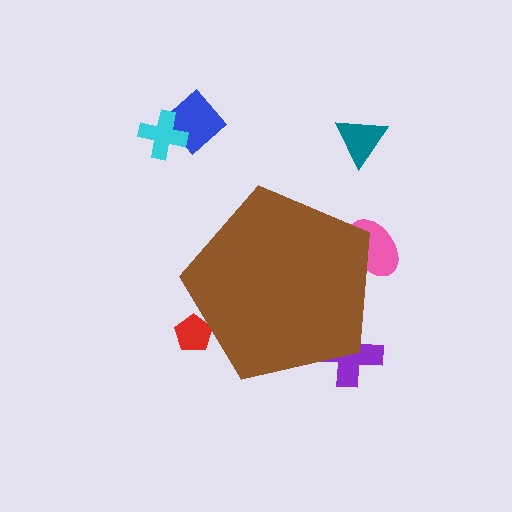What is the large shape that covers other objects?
A brown pentagon.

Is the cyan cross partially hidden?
No, the cyan cross is fully visible.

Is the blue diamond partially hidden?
No, the blue diamond is fully visible.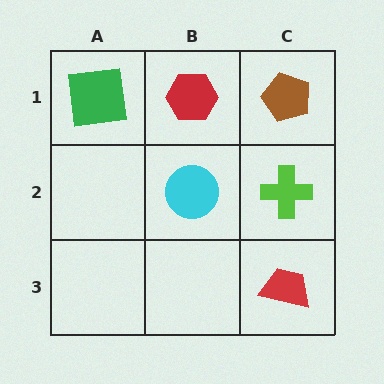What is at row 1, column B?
A red hexagon.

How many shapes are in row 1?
3 shapes.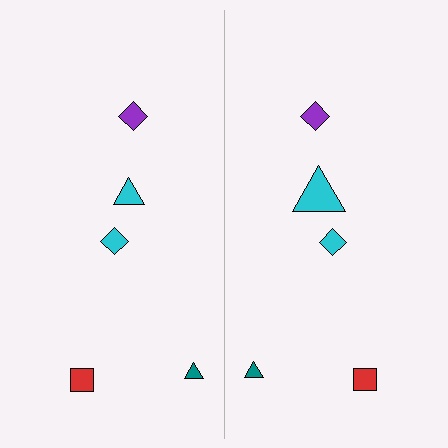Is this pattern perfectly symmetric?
No, the pattern is not perfectly symmetric. The cyan triangle on the right side has a different size than its mirror counterpart.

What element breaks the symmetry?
The cyan triangle on the right side has a different size than its mirror counterpart.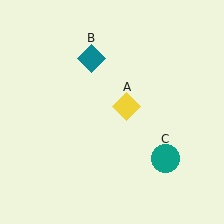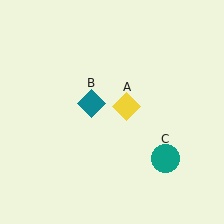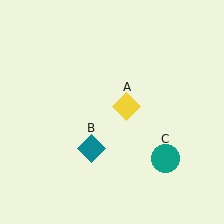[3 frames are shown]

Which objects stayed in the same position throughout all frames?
Yellow diamond (object A) and teal circle (object C) remained stationary.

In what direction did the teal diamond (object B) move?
The teal diamond (object B) moved down.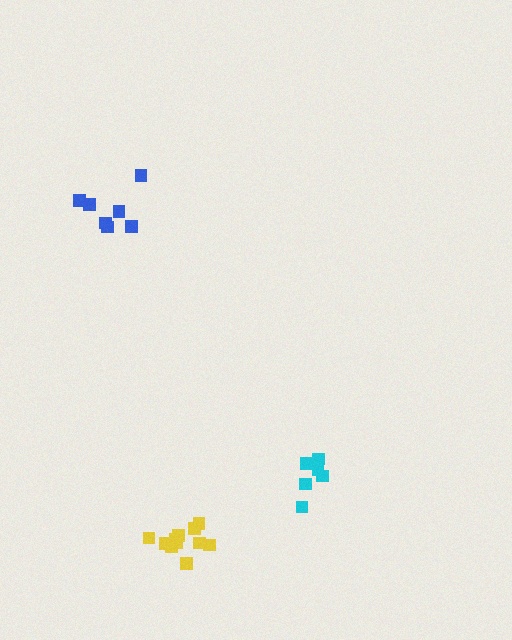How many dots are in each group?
Group 1: 6 dots, Group 2: 11 dots, Group 3: 7 dots (24 total).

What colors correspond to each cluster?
The clusters are colored: cyan, yellow, blue.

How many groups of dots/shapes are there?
There are 3 groups.